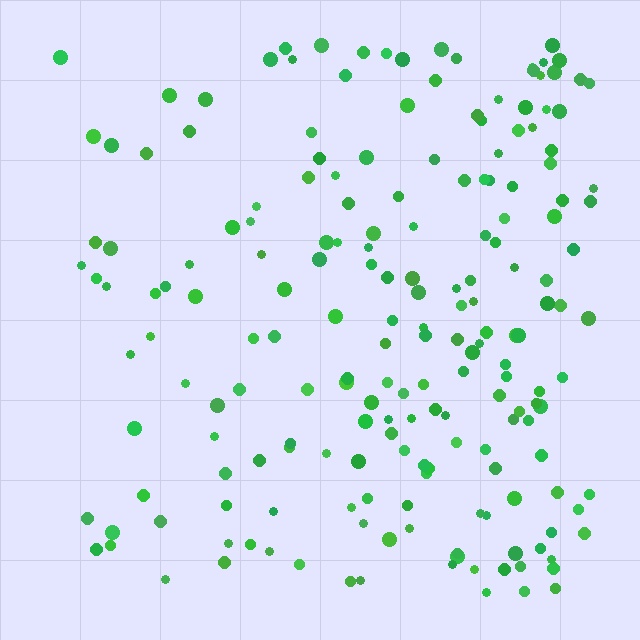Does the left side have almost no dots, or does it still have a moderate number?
Still a moderate number, just noticeably fewer than the right.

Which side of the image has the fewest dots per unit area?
The left.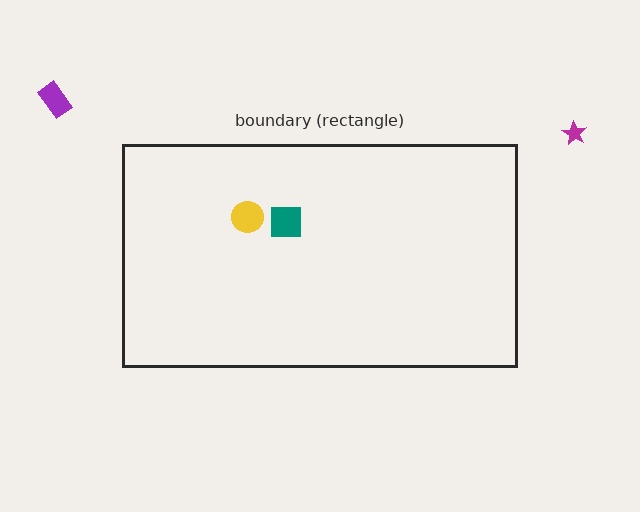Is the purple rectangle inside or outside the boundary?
Outside.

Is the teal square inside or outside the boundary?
Inside.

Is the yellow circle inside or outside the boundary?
Inside.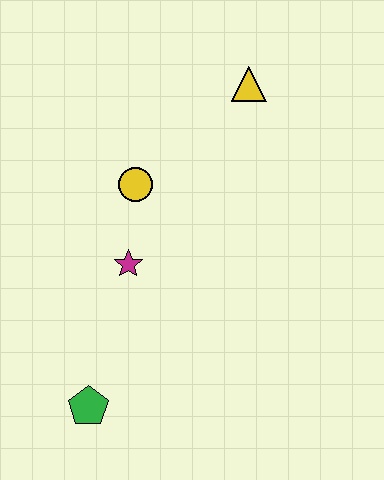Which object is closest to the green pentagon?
The magenta star is closest to the green pentagon.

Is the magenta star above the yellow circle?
No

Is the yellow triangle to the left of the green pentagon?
No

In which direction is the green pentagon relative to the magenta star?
The green pentagon is below the magenta star.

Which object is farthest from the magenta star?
The yellow triangle is farthest from the magenta star.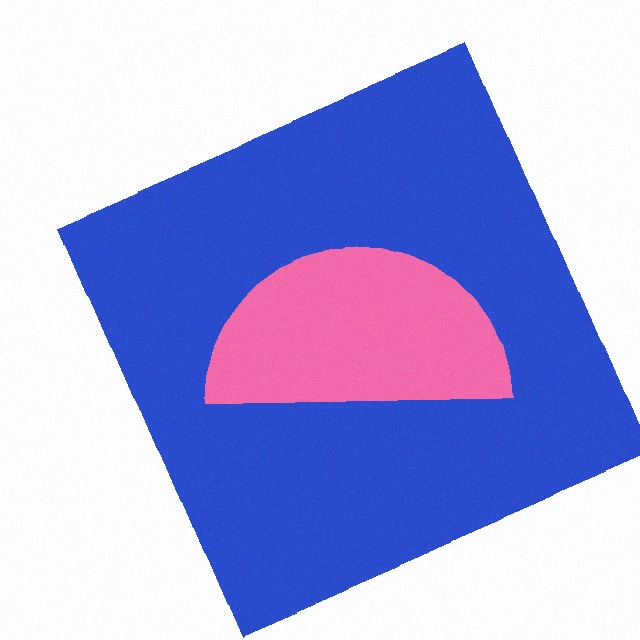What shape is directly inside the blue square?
The pink semicircle.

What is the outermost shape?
The blue square.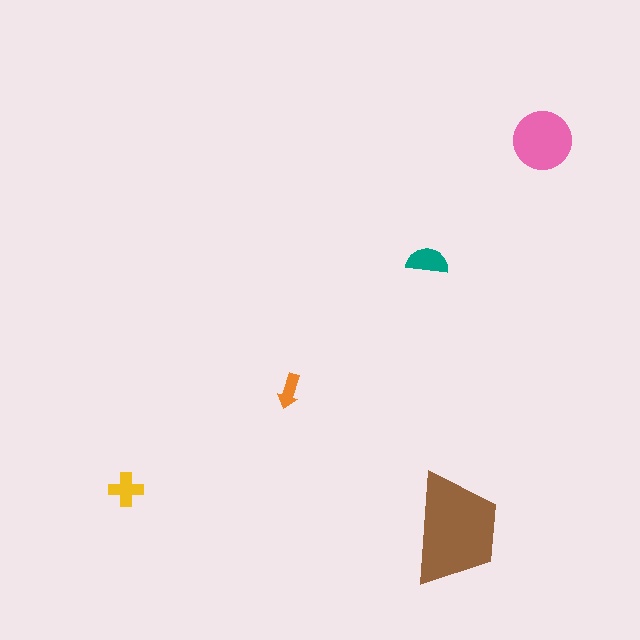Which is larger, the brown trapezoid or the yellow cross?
The brown trapezoid.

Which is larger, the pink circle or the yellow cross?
The pink circle.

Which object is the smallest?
The orange arrow.